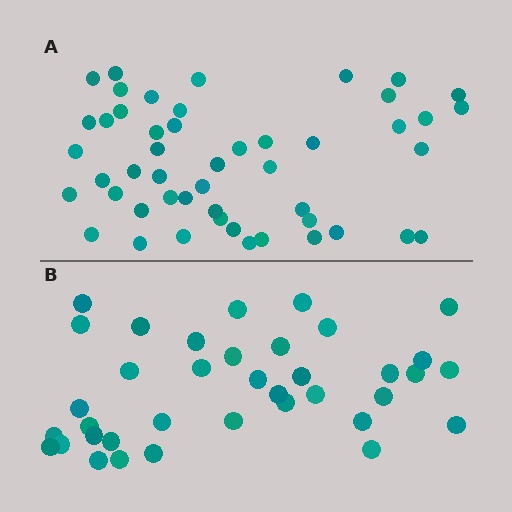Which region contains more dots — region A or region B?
Region A (the top region) has more dots.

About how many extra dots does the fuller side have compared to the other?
Region A has roughly 12 or so more dots than region B.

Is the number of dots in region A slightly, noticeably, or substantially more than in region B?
Region A has noticeably more, but not dramatically so. The ratio is roughly 1.3 to 1.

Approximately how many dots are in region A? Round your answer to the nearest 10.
About 50 dots. (The exact count is 49, which rounds to 50.)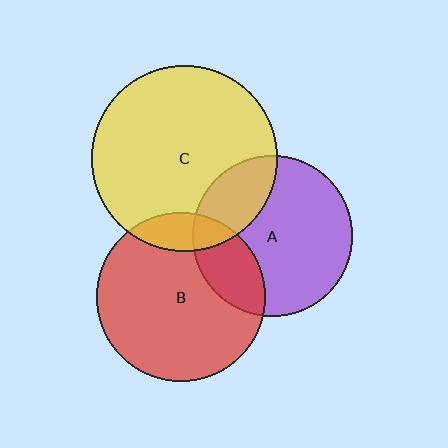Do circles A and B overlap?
Yes.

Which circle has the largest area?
Circle C (yellow).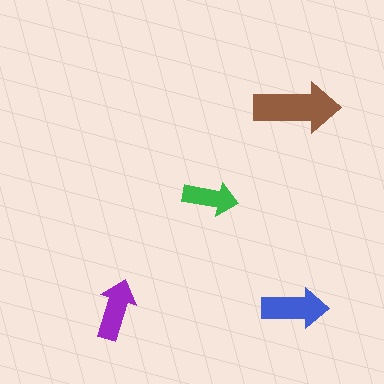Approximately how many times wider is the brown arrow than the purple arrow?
About 1.5 times wider.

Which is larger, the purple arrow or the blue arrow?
The blue one.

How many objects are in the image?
There are 4 objects in the image.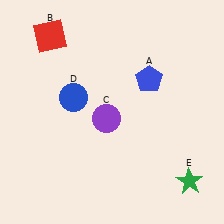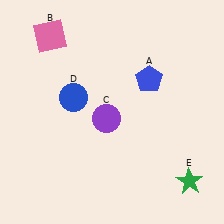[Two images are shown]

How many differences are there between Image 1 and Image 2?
There is 1 difference between the two images.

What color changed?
The square (B) changed from red in Image 1 to pink in Image 2.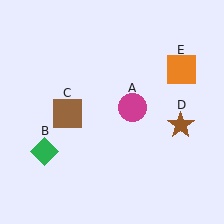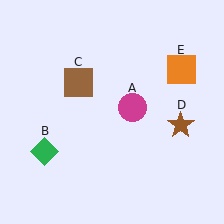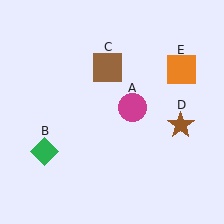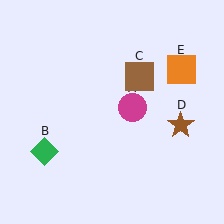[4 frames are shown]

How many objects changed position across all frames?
1 object changed position: brown square (object C).